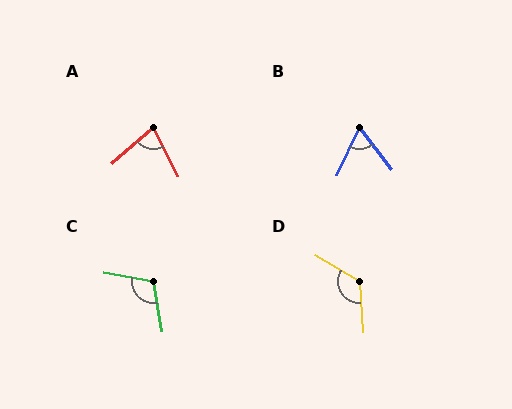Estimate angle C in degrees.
Approximately 111 degrees.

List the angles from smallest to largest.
B (63°), A (75°), C (111°), D (125°).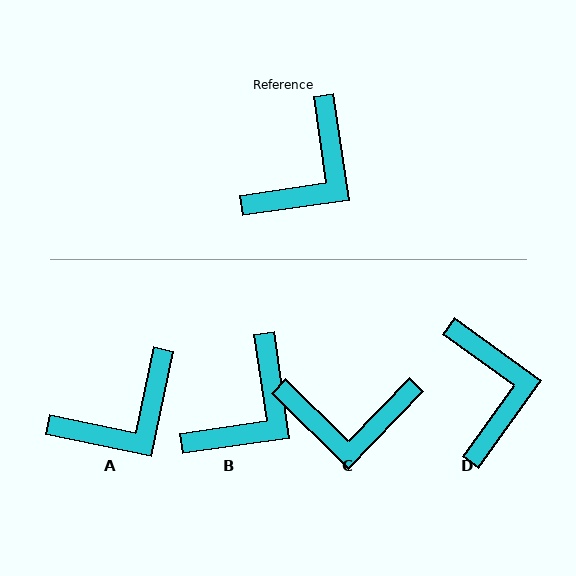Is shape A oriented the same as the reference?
No, it is off by about 20 degrees.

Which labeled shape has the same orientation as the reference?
B.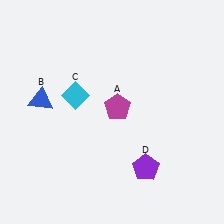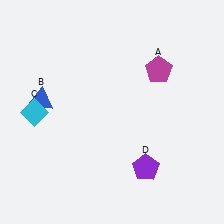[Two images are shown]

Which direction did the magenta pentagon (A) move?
The magenta pentagon (A) moved right.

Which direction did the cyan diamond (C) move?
The cyan diamond (C) moved left.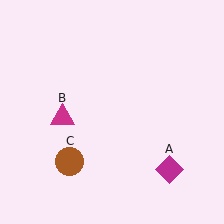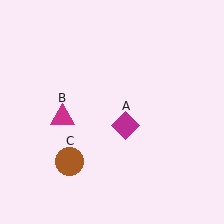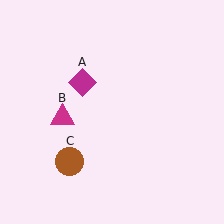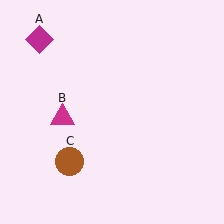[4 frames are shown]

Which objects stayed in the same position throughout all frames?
Magenta triangle (object B) and brown circle (object C) remained stationary.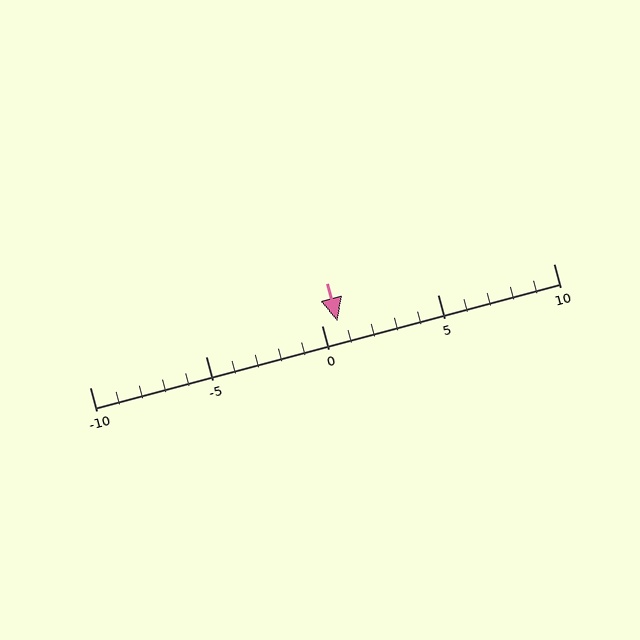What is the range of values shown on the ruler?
The ruler shows values from -10 to 10.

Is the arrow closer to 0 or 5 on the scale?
The arrow is closer to 0.